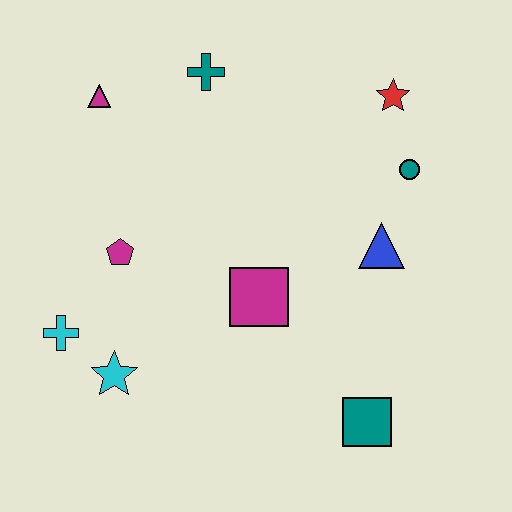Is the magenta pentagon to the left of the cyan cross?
No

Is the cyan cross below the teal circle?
Yes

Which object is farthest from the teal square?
The magenta triangle is farthest from the teal square.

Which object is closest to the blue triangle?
The teal circle is closest to the blue triangle.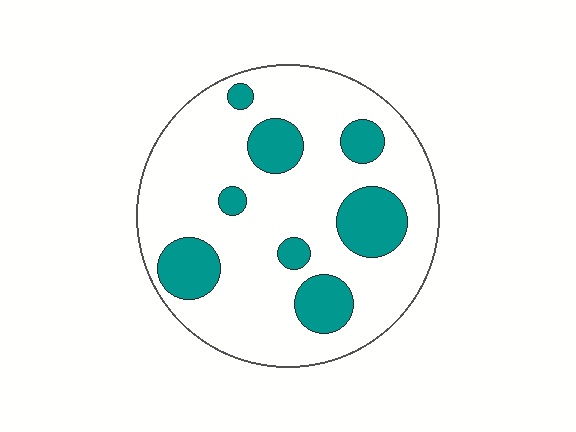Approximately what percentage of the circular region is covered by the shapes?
Approximately 20%.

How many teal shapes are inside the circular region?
8.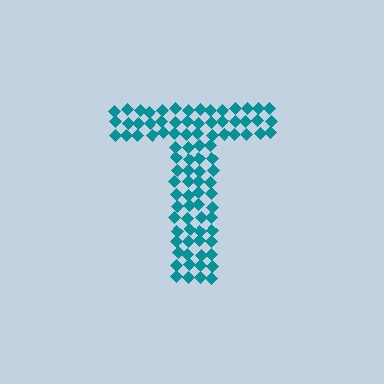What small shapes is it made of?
It is made of small diamonds.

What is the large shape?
The large shape is the letter T.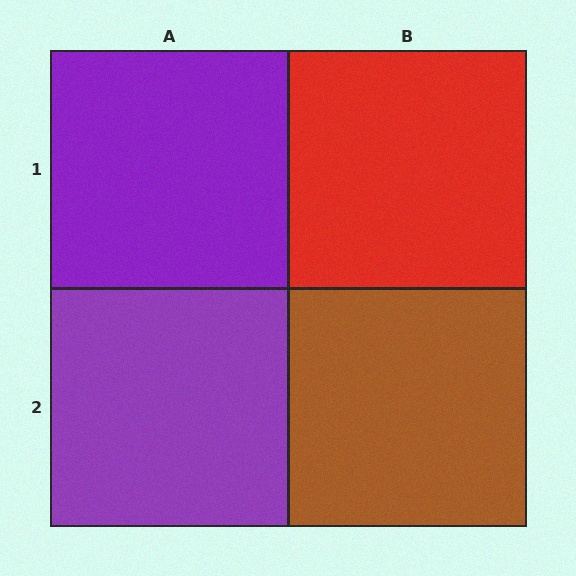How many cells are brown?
1 cell is brown.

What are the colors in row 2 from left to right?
Purple, brown.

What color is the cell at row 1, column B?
Red.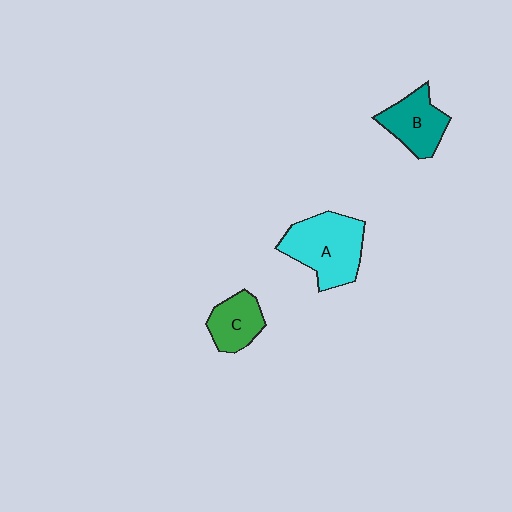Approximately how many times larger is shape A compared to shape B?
Approximately 1.5 times.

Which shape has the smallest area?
Shape C (green).